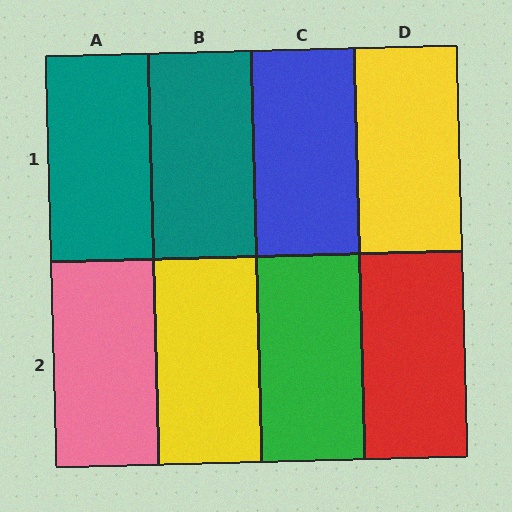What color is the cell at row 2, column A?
Pink.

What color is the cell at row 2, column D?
Red.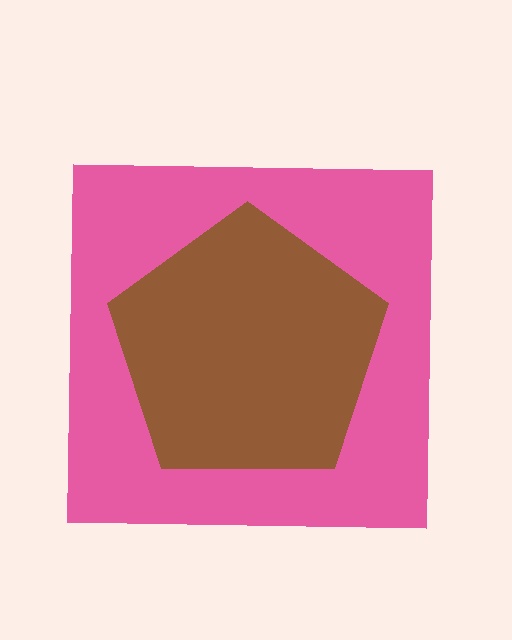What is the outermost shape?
The pink square.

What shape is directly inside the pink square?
The brown pentagon.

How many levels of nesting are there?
2.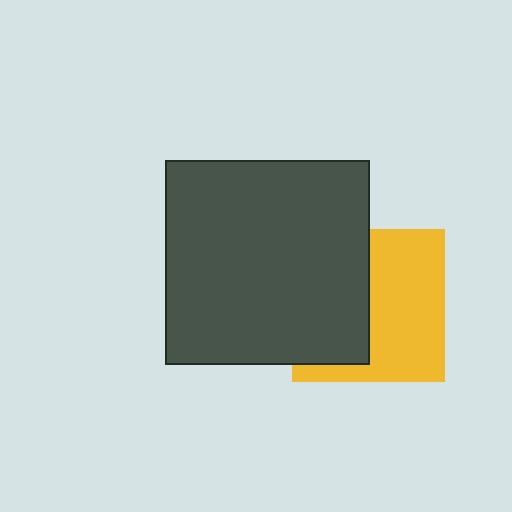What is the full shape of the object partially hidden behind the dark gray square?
The partially hidden object is a yellow square.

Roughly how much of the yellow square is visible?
About half of it is visible (roughly 55%).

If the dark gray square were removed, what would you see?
You would see the complete yellow square.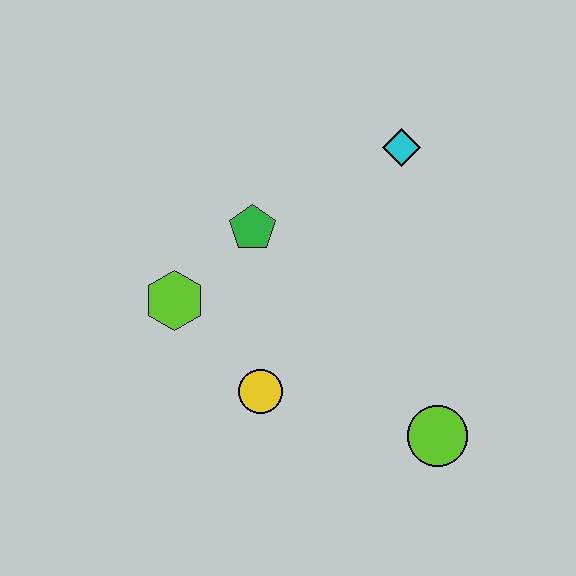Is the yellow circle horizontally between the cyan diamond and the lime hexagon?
Yes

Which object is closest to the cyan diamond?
The green pentagon is closest to the cyan diamond.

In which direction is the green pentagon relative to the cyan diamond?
The green pentagon is to the left of the cyan diamond.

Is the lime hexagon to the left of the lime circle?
Yes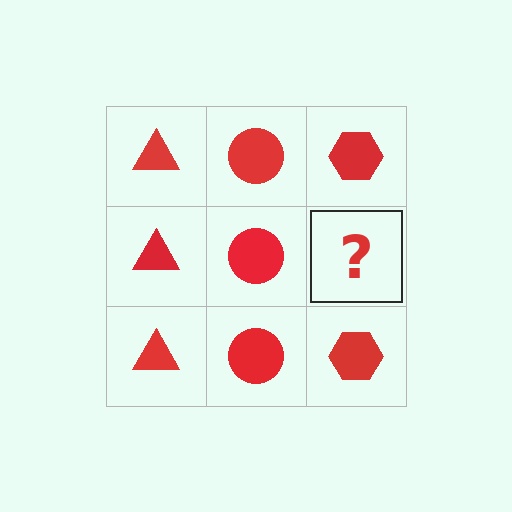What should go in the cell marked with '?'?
The missing cell should contain a red hexagon.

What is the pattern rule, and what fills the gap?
The rule is that each column has a consistent shape. The gap should be filled with a red hexagon.